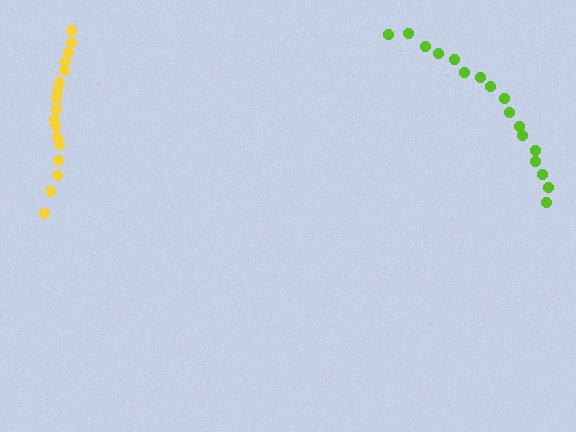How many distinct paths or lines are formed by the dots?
There are 2 distinct paths.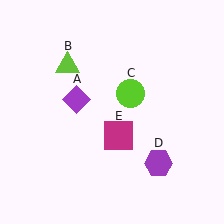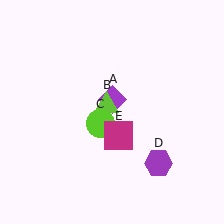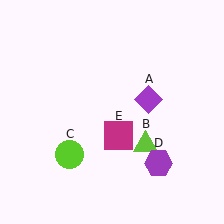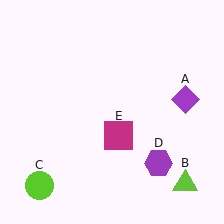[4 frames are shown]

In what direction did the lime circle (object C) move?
The lime circle (object C) moved down and to the left.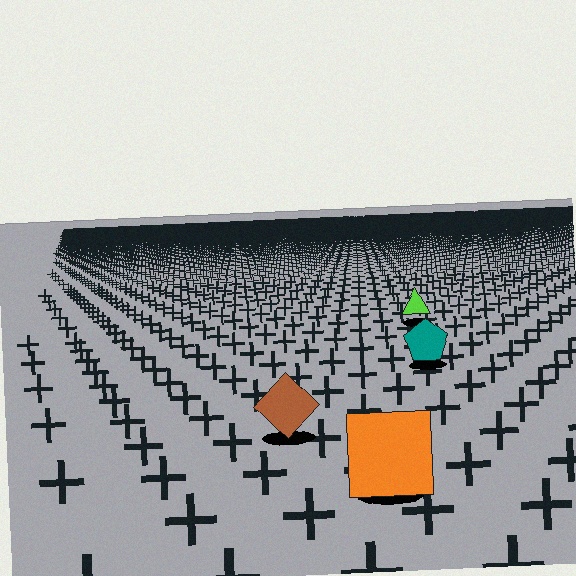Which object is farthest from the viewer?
The lime triangle is farthest from the viewer. It appears smaller and the ground texture around it is denser.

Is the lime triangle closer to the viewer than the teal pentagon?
No. The teal pentagon is closer — you can tell from the texture gradient: the ground texture is coarser near it.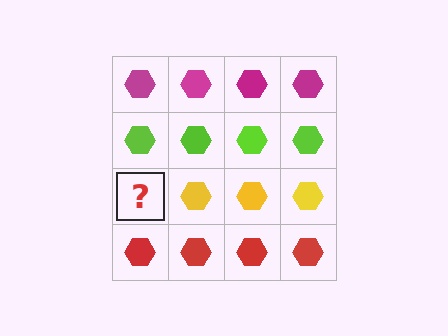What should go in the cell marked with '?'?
The missing cell should contain a yellow hexagon.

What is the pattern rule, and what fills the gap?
The rule is that each row has a consistent color. The gap should be filled with a yellow hexagon.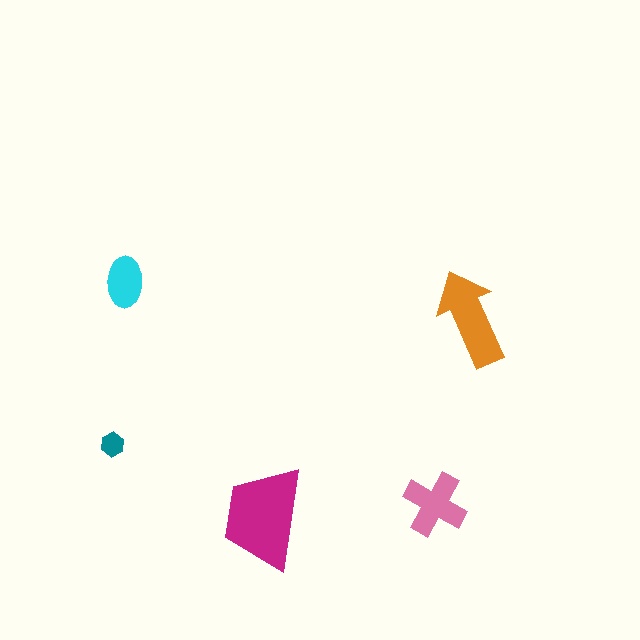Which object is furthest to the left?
The teal hexagon is leftmost.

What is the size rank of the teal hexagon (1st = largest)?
5th.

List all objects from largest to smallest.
The magenta trapezoid, the orange arrow, the pink cross, the cyan ellipse, the teal hexagon.